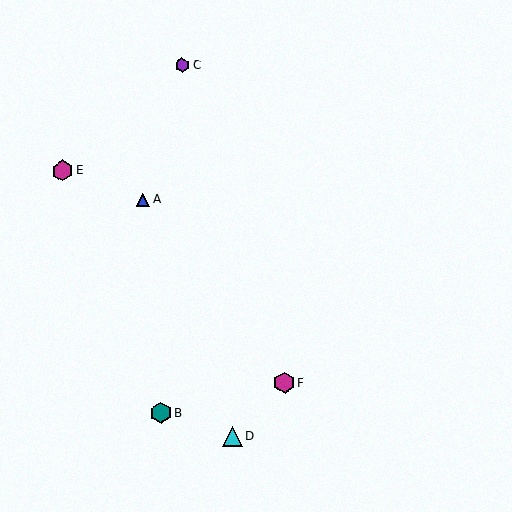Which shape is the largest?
The teal hexagon (labeled B) is the largest.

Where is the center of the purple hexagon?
The center of the purple hexagon is at (182, 65).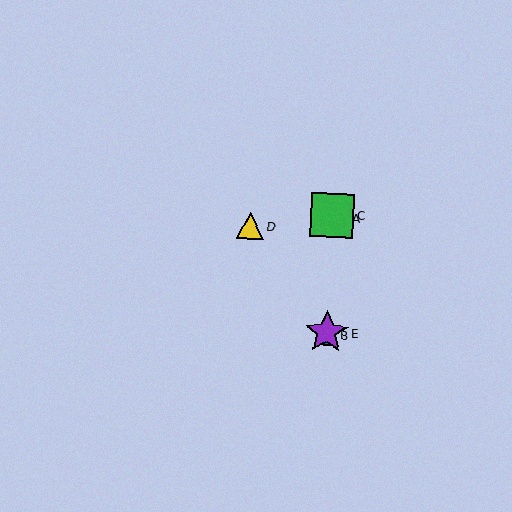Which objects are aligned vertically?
Objects A, B, C, E are aligned vertically.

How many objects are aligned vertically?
4 objects (A, B, C, E) are aligned vertically.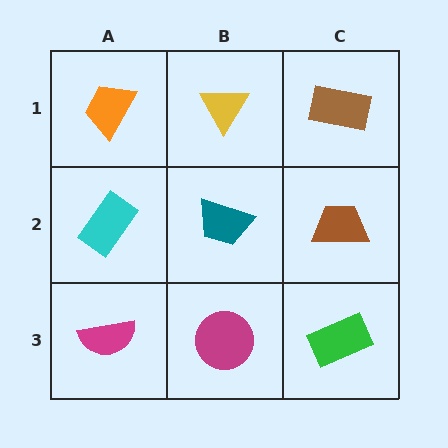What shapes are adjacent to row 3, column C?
A brown trapezoid (row 2, column C), a magenta circle (row 3, column B).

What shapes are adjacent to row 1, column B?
A teal trapezoid (row 2, column B), an orange trapezoid (row 1, column A), a brown rectangle (row 1, column C).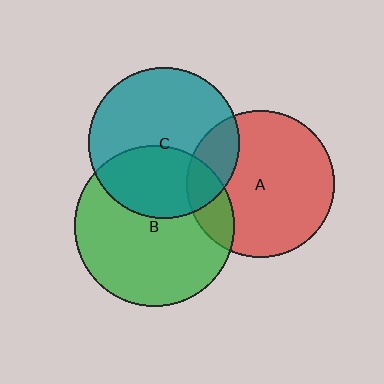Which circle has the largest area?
Circle B (green).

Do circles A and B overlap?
Yes.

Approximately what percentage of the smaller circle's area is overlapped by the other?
Approximately 15%.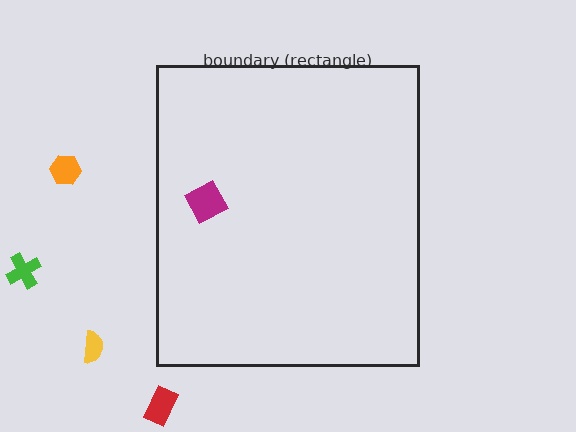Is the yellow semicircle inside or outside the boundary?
Outside.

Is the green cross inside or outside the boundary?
Outside.